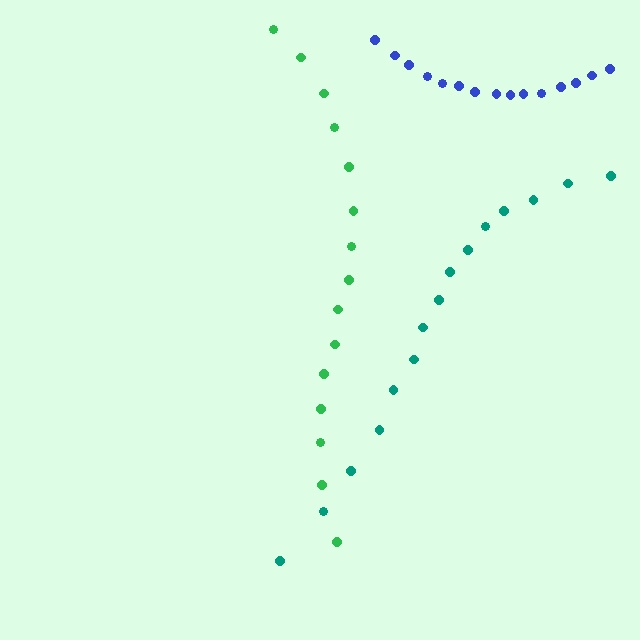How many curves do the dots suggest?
There are 3 distinct paths.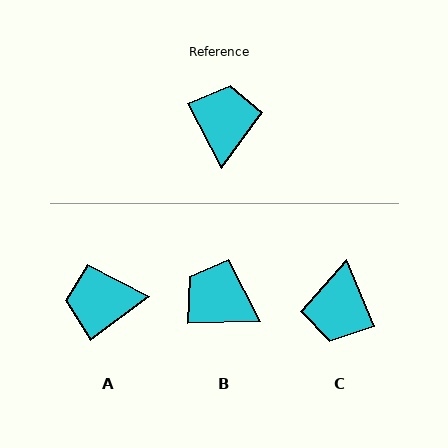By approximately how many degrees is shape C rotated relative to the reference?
Approximately 175 degrees counter-clockwise.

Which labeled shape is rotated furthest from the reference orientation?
C, about 175 degrees away.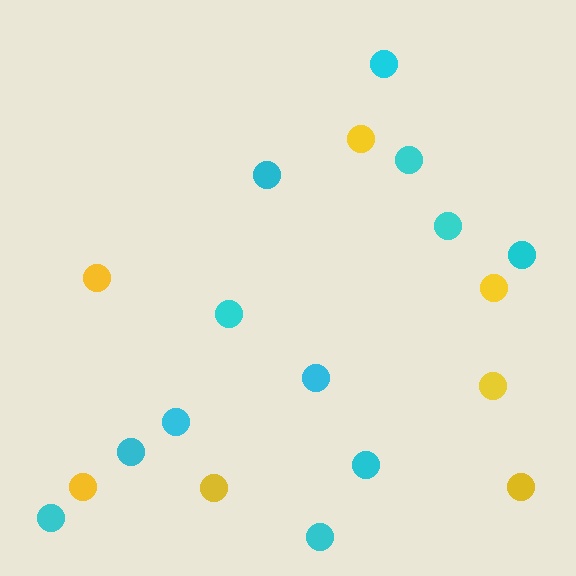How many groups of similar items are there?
There are 2 groups: one group of yellow circles (7) and one group of cyan circles (12).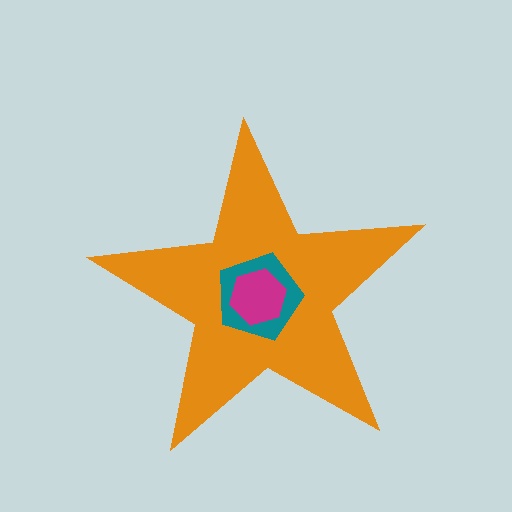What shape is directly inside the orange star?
The teal pentagon.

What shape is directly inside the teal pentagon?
The magenta hexagon.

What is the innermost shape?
The magenta hexagon.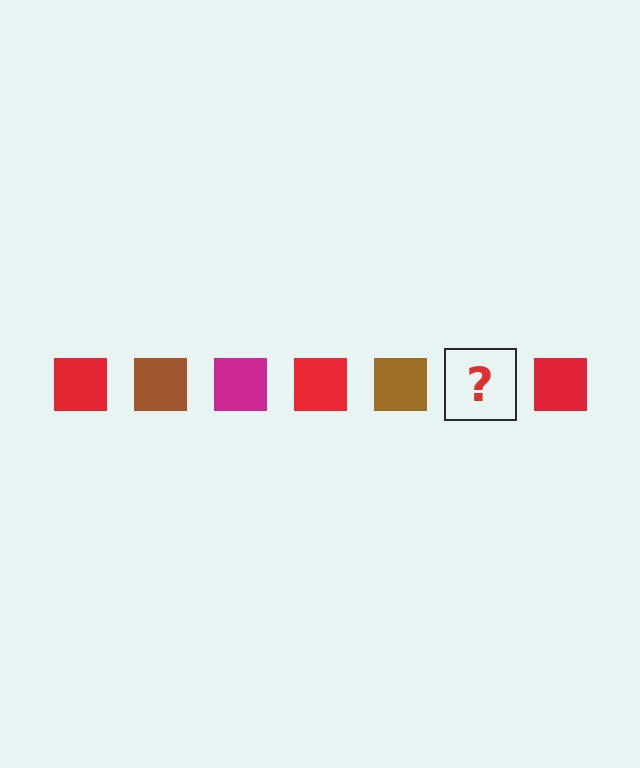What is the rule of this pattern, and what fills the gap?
The rule is that the pattern cycles through red, brown, magenta squares. The gap should be filled with a magenta square.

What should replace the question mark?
The question mark should be replaced with a magenta square.